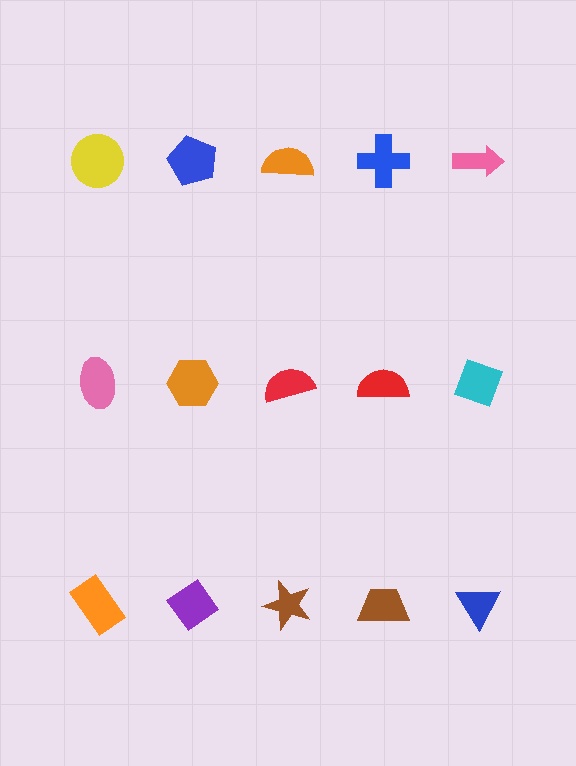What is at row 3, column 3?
A brown star.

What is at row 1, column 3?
An orange semicircle.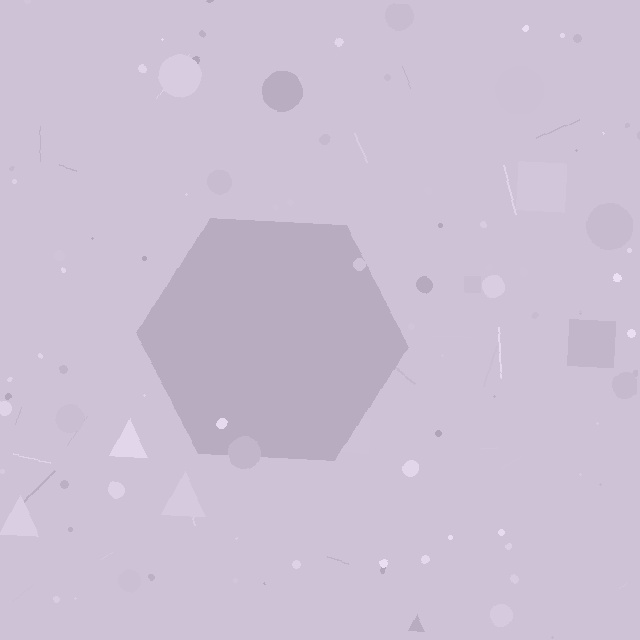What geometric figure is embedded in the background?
A hexagon is embedded in the background.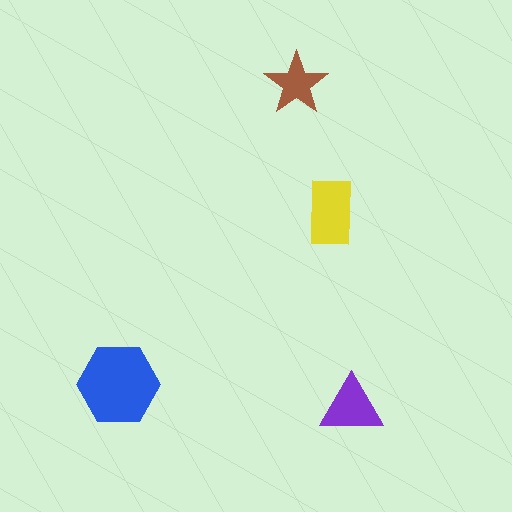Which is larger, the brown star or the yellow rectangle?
The yellow rectangle.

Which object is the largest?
The blue hexagon.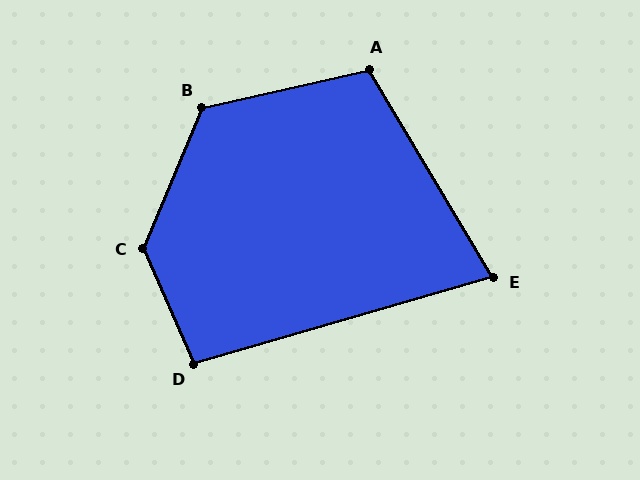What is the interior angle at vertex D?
Approximately 98 degrees (obtuse).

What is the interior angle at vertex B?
Approximately 125 degrees (obtuse).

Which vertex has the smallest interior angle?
E, at approximately 75 degrees.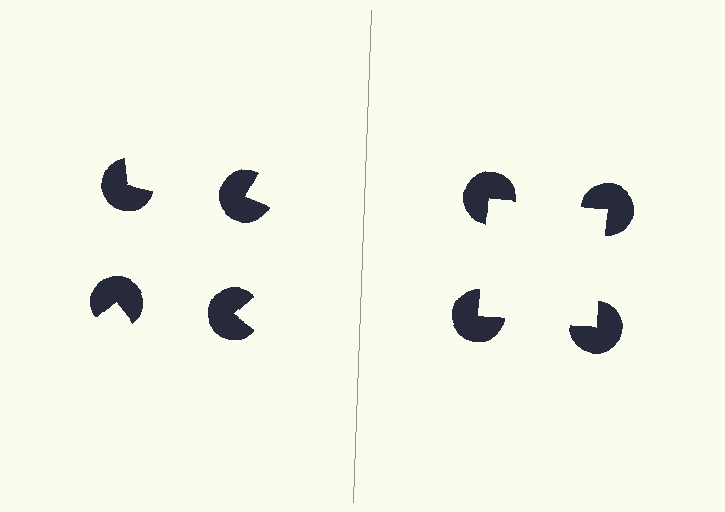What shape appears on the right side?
An illusory square.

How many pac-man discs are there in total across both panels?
8 — 4 on each side.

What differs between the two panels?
The pac-man discs are positioned identically on both sides; only the wedge orientations differ. On the right they align to a square; on the left they are misaligned.